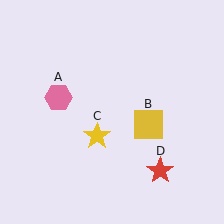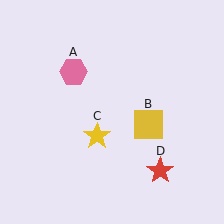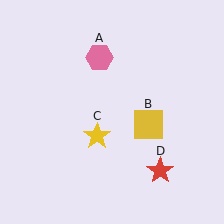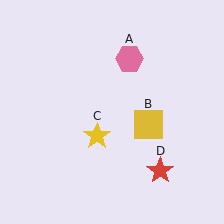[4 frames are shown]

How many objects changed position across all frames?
1 object changed position: pink hexagon (object A).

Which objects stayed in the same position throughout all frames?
Yellow square (object B) and yellow star (object C) and red star (object D) remained stationary.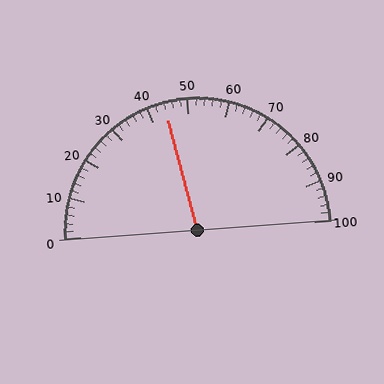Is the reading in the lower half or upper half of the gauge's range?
The reading is in the lower half of the range (0 to 100).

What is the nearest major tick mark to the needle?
The nearest major tick mark is 40.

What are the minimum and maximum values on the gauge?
The gauge ranges from 0 to 100.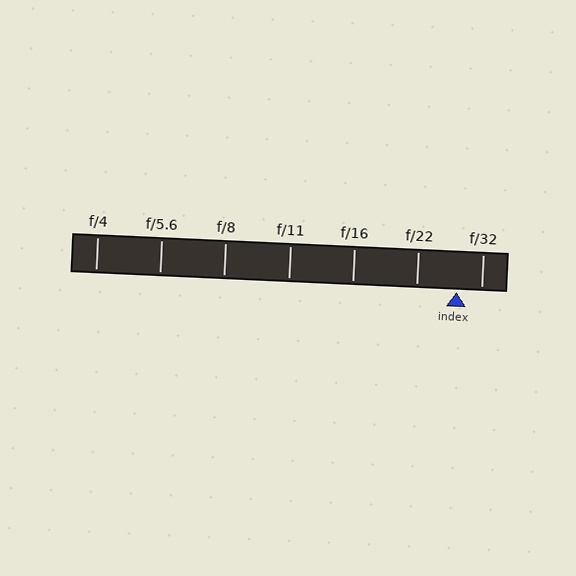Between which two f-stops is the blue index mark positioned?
The index mark is between f/22 and f/32.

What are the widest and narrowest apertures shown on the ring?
The widest aperture shown is f/4 and the narrowest is f/32.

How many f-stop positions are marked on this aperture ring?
There are 7 f-stop positions marked.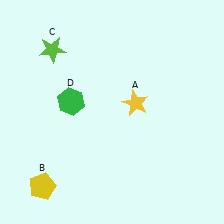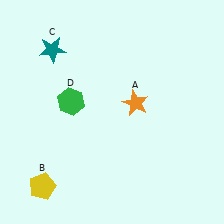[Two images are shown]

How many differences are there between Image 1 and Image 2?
There are 2 differences between the two images.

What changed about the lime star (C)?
In Image 1, C is lime. In Image 2, it changed to teal.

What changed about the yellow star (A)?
In Image 1, A is yellow. In Image 2, it changed to orange.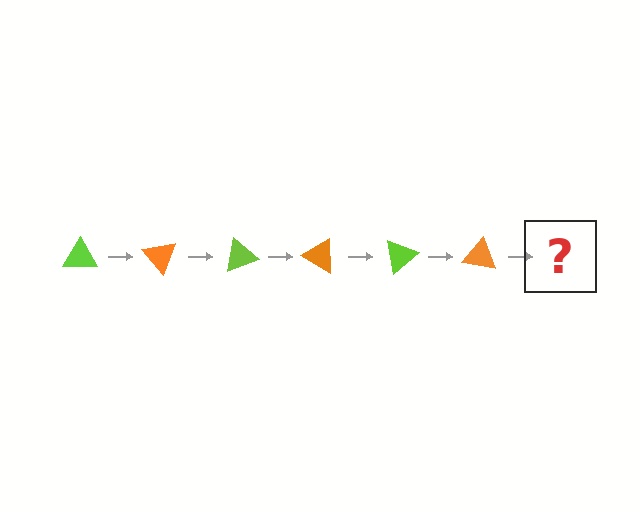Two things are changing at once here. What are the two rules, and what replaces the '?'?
The two rules are that it rotates 50 degrees each step and the color cycles through lime and orange. The '?' should be a lime triangle, rotated 300 degrees from the start.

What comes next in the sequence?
The next element should be a lime triangle, rotated 300 degrees from the start.